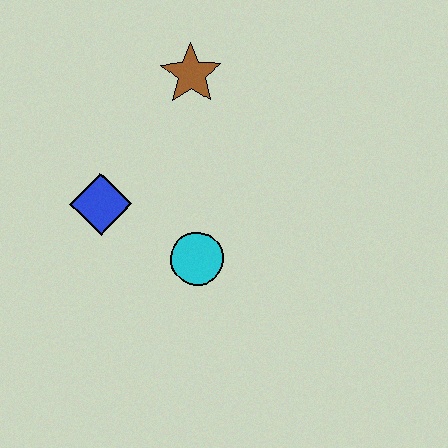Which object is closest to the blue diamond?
The cyan circle is closest to the blue diamond.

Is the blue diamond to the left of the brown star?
Yes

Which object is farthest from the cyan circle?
The brown star is farthest from the cyan circle.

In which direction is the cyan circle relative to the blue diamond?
The cyan circle is to the right of the blue diamond.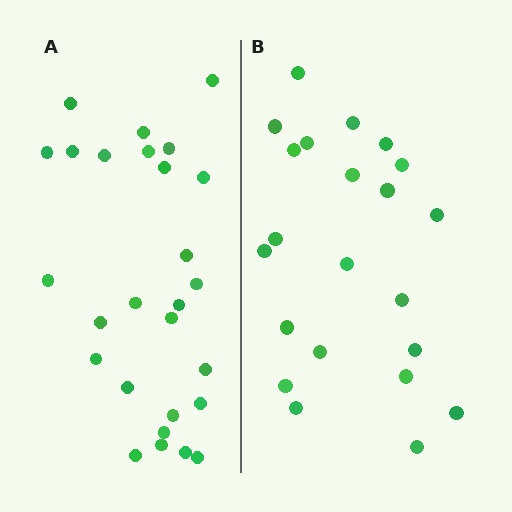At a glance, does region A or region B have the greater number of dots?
Region A (the left region) has more dots.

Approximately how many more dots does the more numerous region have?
Region A has about 5 more dots than region B.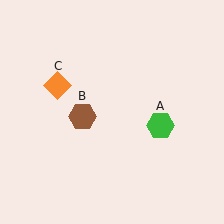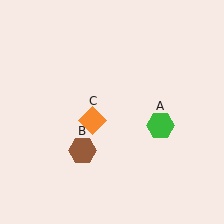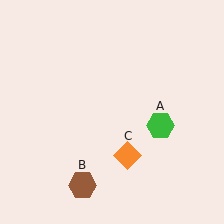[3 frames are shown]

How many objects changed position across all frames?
2 objects changed position: brown hexagon (object B), orange diamond (object C).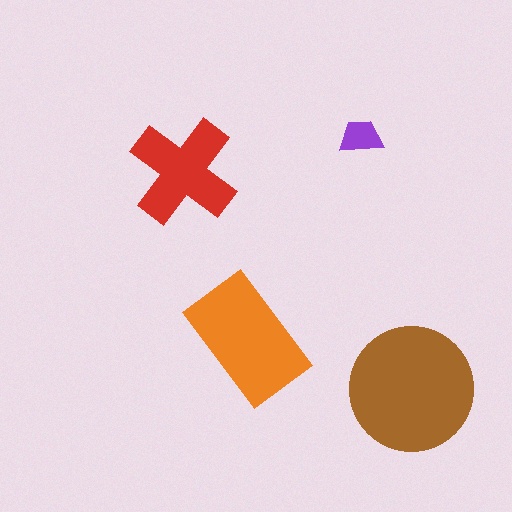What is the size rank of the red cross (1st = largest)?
3rd.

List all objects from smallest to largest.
The purple trapezoid, the red cross, the orange rectangle, the brown circle.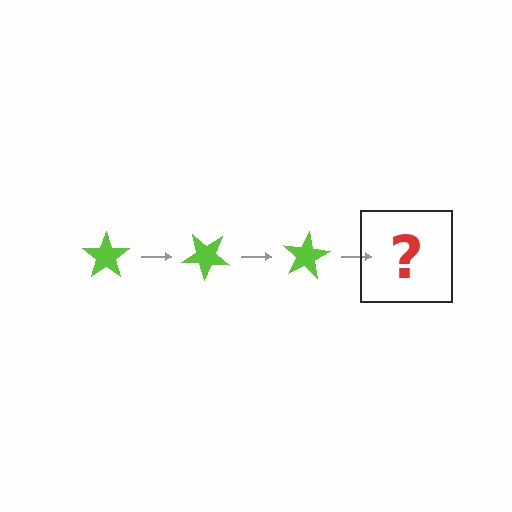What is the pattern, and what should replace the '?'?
The pattern is that the star rotates 40 degrees each step. The '?' should be a lime star rotated 120 degrees.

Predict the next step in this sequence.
The next step is a lime star rotated 120 degrees.